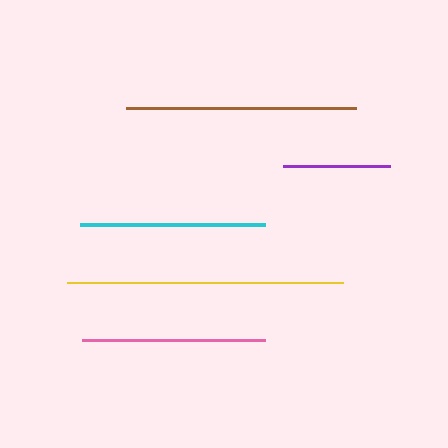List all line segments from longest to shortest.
From longest to shortest: yellow, brown, cyan, pink, purple.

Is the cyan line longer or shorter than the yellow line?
The yellow line is longer than the cyan line.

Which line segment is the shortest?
The purple line is the shortest at approximately 107 pixels.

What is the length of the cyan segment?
The cyan segment is approximately 184 pixels long.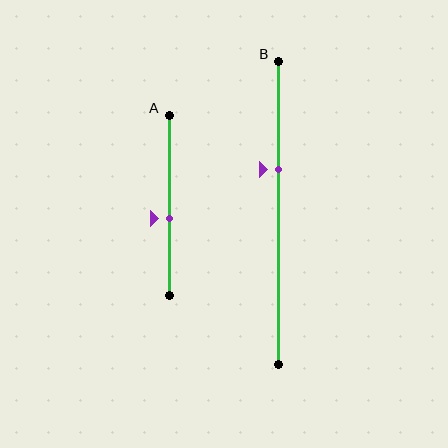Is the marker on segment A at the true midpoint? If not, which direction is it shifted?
No, the marker on segment A is shifted downward by about 7% of the segment length.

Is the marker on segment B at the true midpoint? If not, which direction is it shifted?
No, the marker on segment B is shifted upward by about 14% of the segment length.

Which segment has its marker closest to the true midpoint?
Segment A has its marker closest to the true midpoint.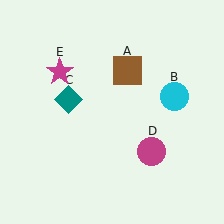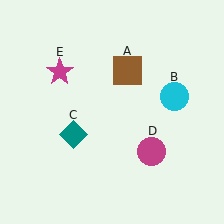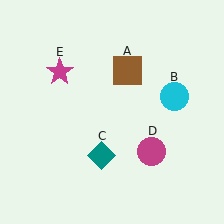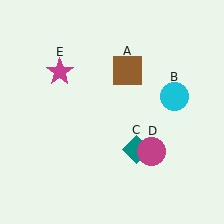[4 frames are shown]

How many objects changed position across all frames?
1 object changed position: teal diamond (object C).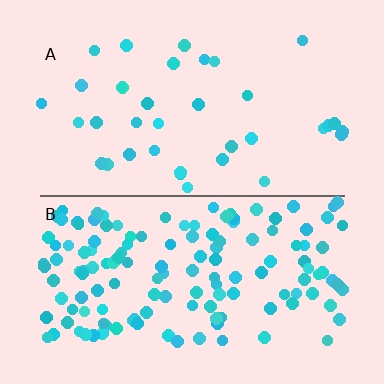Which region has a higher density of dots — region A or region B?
B (the bottom).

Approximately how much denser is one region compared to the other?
Approximately 3.9× — region B over region A.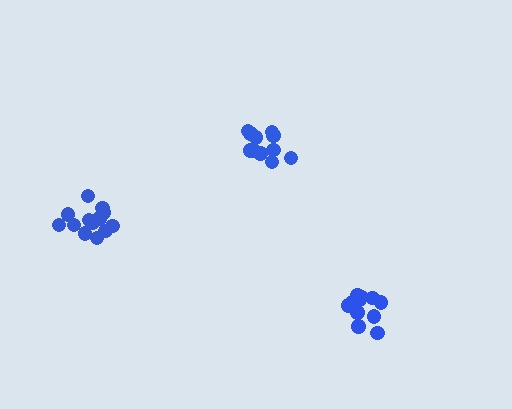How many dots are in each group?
Group 1: 13 dots, Group 2: 12 dots, Group 3: 11 dots (36 total).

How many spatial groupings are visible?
There are 3 spatial groupings.